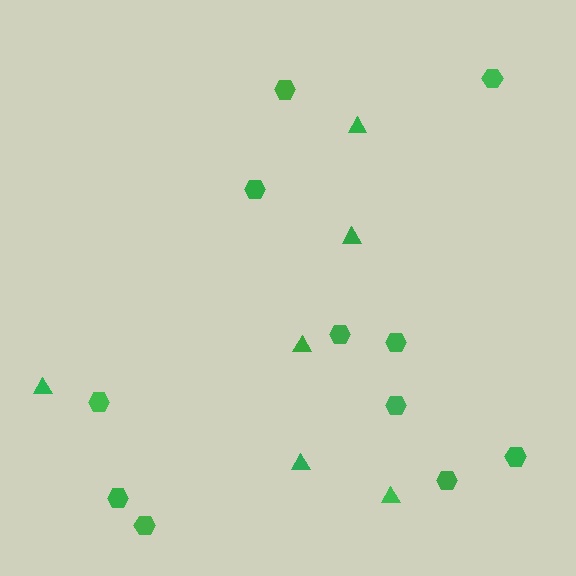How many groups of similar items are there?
There are 2 groups: one group of triangles (6) and one group of hexagons (11).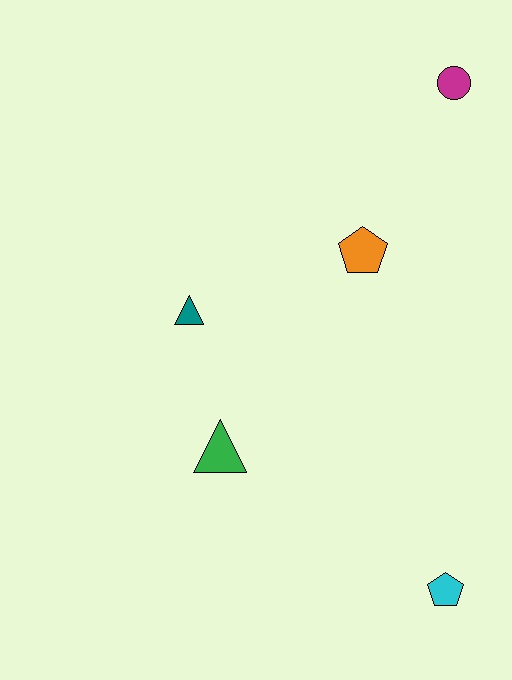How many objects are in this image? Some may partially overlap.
There are 5 objects.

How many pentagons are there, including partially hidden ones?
There are 2 pentagons.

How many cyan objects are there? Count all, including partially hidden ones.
There is 1 cyan object.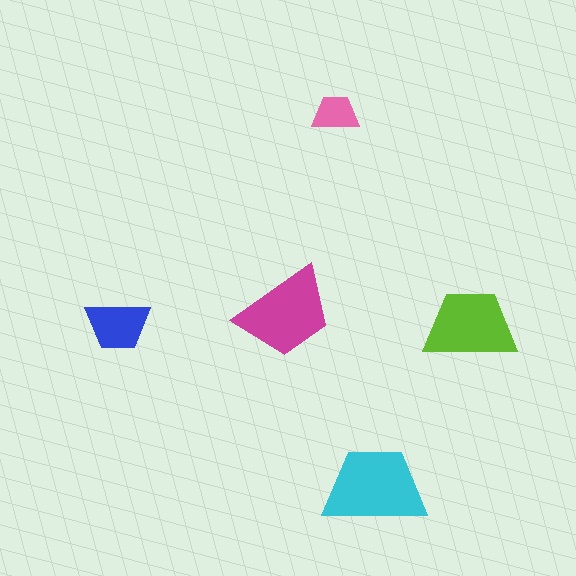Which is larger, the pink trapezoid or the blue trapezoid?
The blue one.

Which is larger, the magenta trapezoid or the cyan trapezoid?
The cyan one.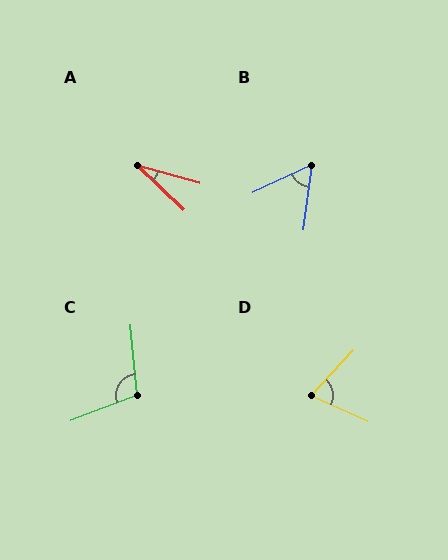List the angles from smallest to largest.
A (28°), B (57°), D (72°), C (106°).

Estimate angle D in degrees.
Approximately 72 degrees.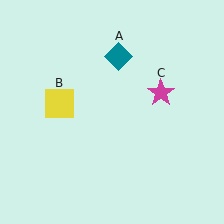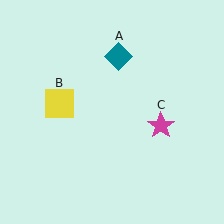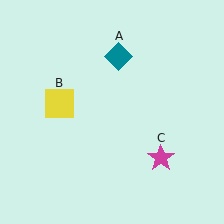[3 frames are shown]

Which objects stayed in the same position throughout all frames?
Teal diamond (object A) and yellow square (object B) remained stationary.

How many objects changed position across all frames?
1 object changed position: magenta star (object C).